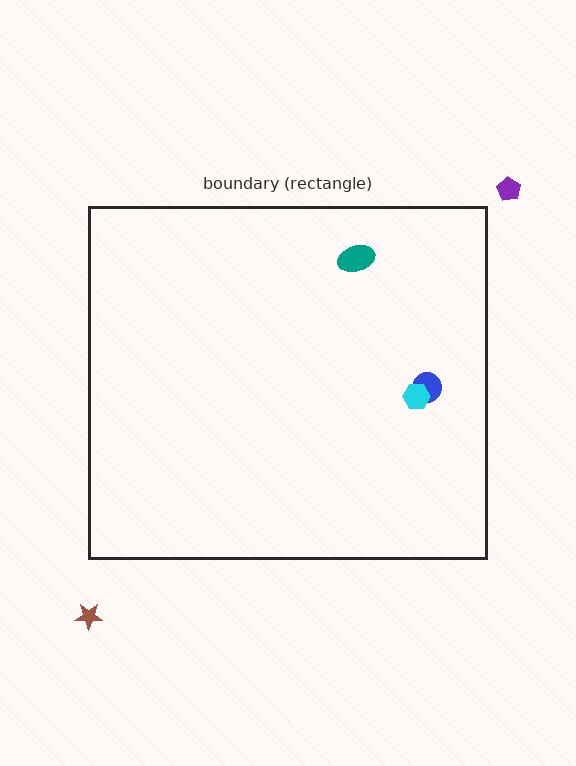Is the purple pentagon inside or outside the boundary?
Outside.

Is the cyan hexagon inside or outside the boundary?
Inside.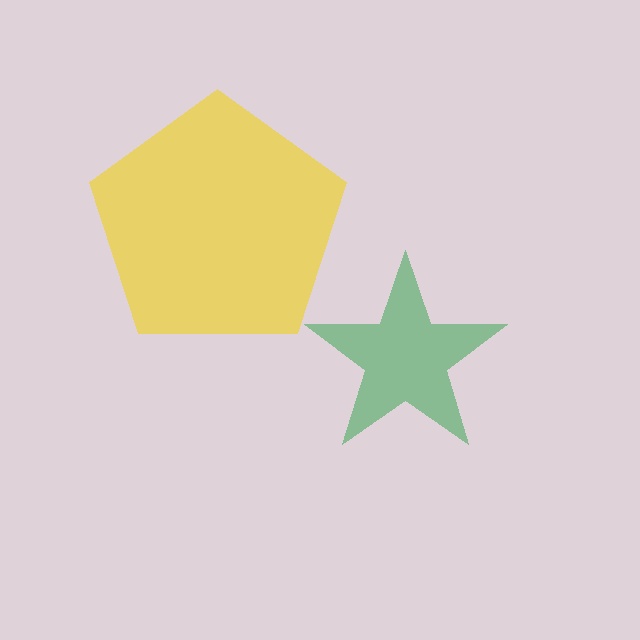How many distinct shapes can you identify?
There are 2 distinct shapes: a green star, a yellow pentagon.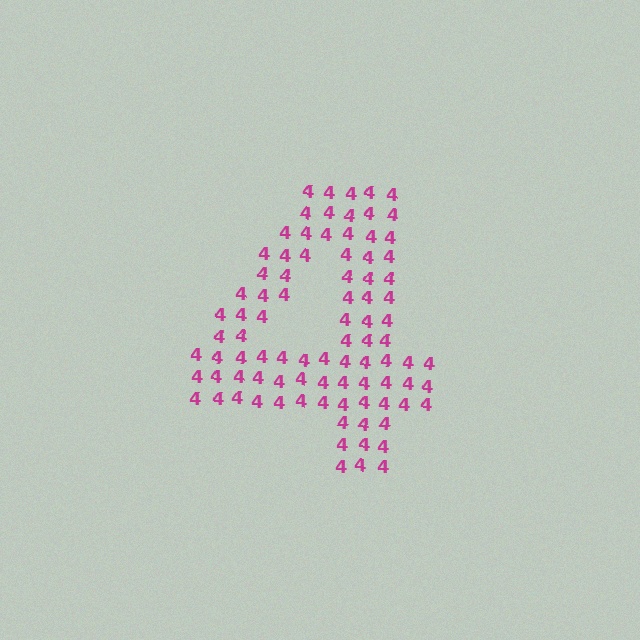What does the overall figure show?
The overall figure shows the digit 4.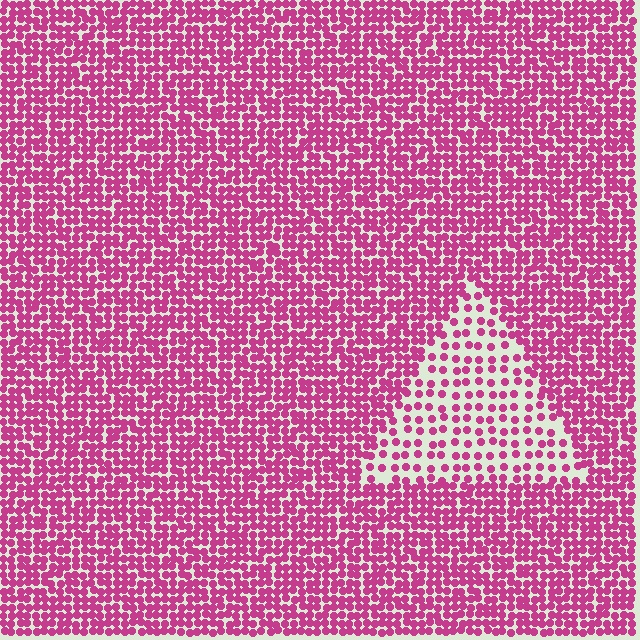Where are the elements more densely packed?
The elements are more densely packed outside the triangle boundary.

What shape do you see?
I see a triangle.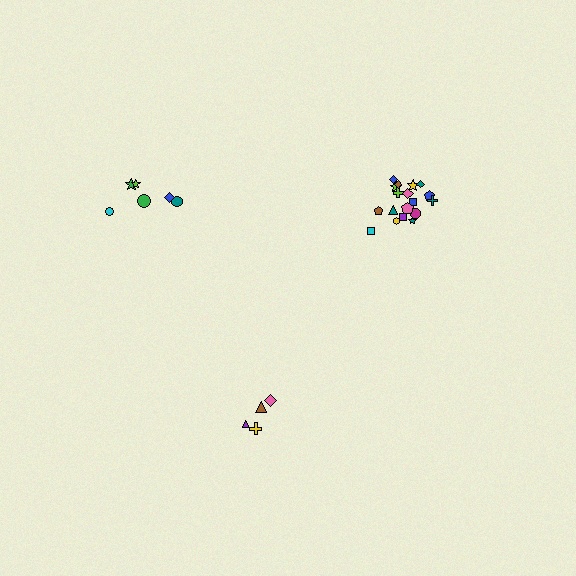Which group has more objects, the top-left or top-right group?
The top-right group.